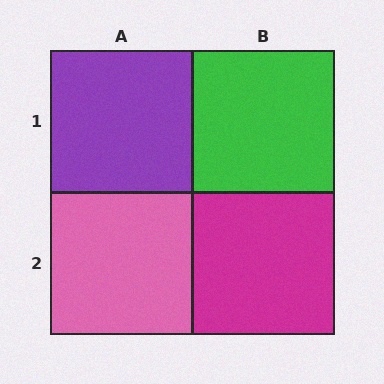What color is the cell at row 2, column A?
Pink.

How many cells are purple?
1 cell is purple.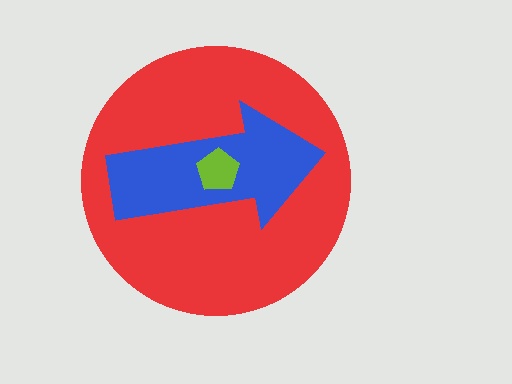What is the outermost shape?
The red circle.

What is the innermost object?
The lime pentagon.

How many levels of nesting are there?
3.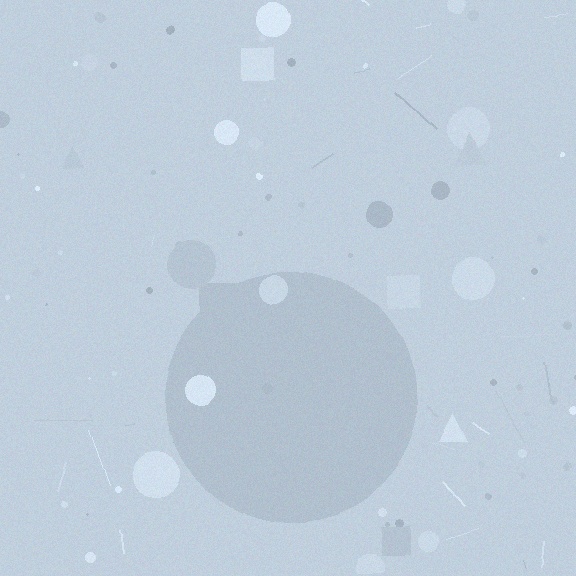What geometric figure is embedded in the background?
A circle is embedded in the background.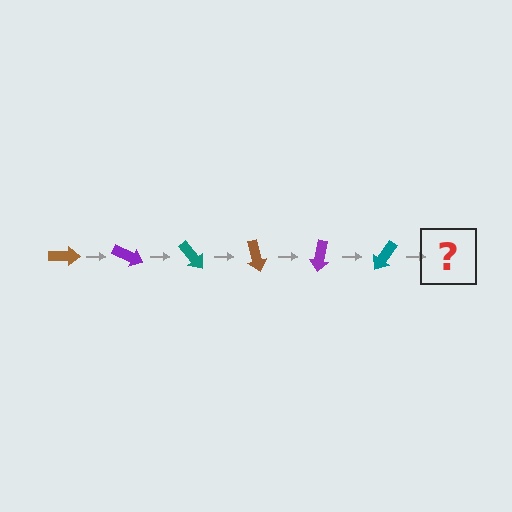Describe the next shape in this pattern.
It should be a brown arrow, rotated 150 degrees from the start.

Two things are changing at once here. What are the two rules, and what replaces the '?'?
The two rules are that it rotates 25 degrees each step and the color cycles through brown, purple, and teal. The '?' should be a brown arrow, rotated 150 degrees from the start.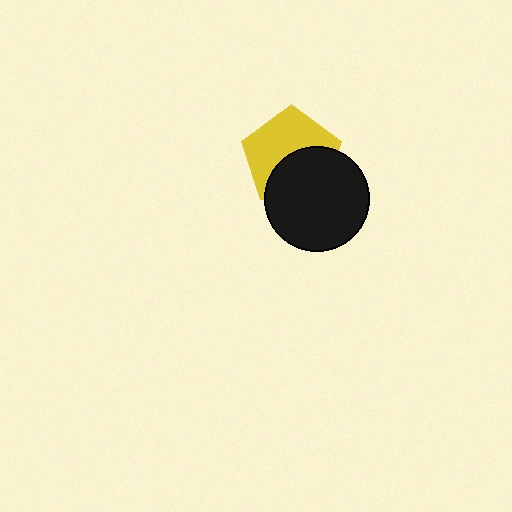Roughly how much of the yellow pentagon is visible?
About half of it is visible (roughly 55%).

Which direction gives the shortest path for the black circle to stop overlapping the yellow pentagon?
Moving down gives the shortest separation.